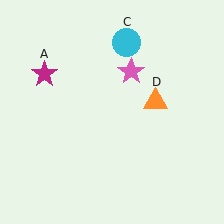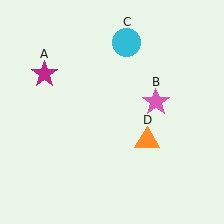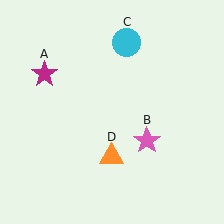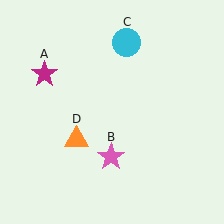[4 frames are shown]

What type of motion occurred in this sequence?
The pink star (object B), orange triangle (object D) rotated clockwise around the center of the scene.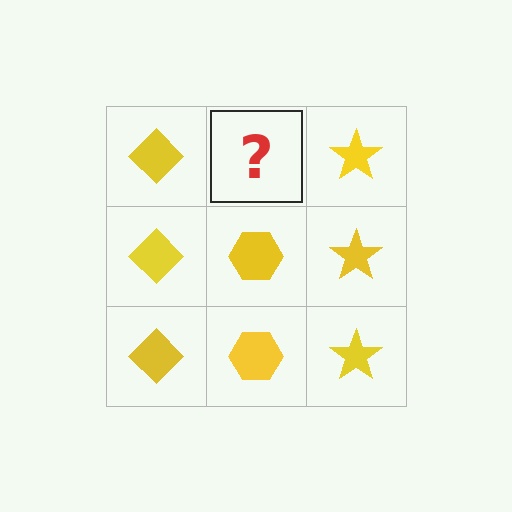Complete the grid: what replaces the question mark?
The question mark should be replaced with a yellow hexagon.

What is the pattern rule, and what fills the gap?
The rule is that each column has a consistent shape. The gap should be filled with a yellow hexagon.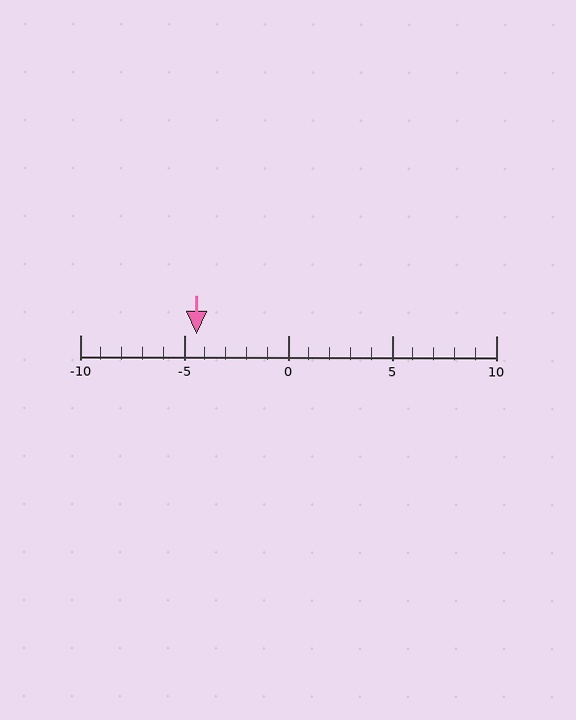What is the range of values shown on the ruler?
The ruler shows values from -10 to 10.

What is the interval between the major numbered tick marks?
The major tick marks are spaced 5 units apart.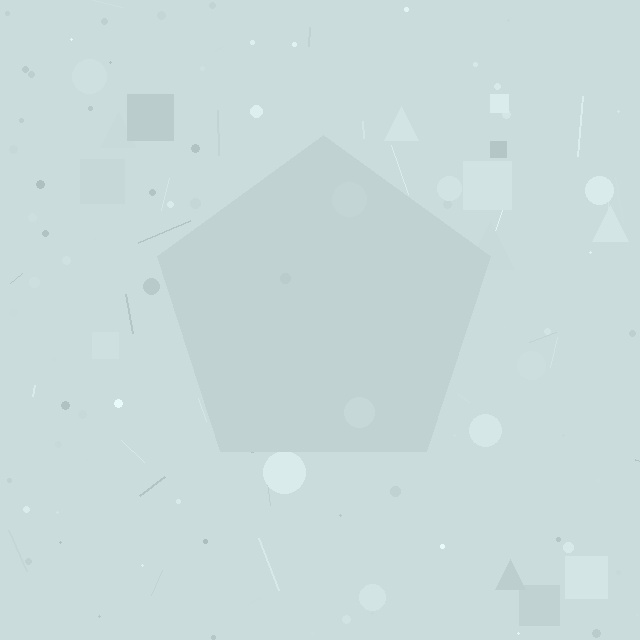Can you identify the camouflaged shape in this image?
The camouflaged shape is a pentagon.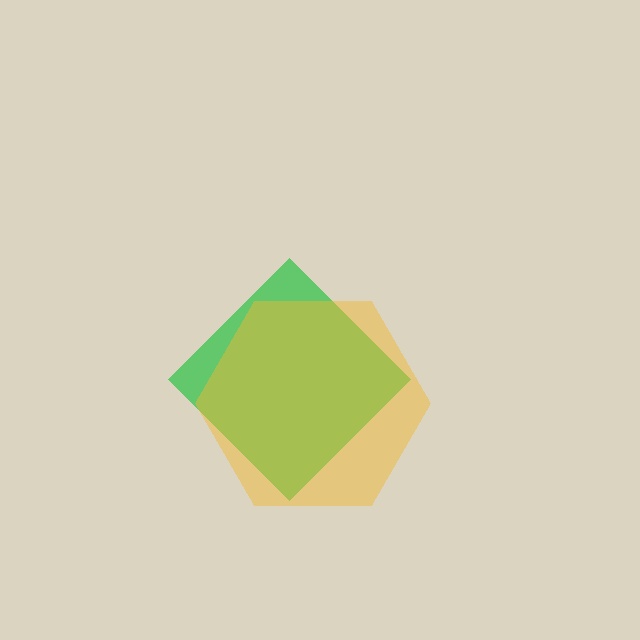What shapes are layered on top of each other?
The layered shapes are: a green diamond, a yellow hexagon.